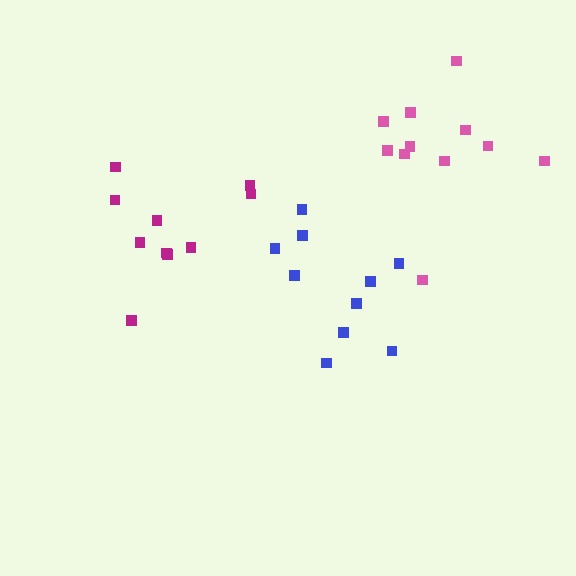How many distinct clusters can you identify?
There are 3 distinct clusters.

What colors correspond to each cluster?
The clusters are colored: magenta, pink, blue.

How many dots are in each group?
Group 1: 10 dots, Group 2: 11 dots, Group 3: 10 dots (31 total).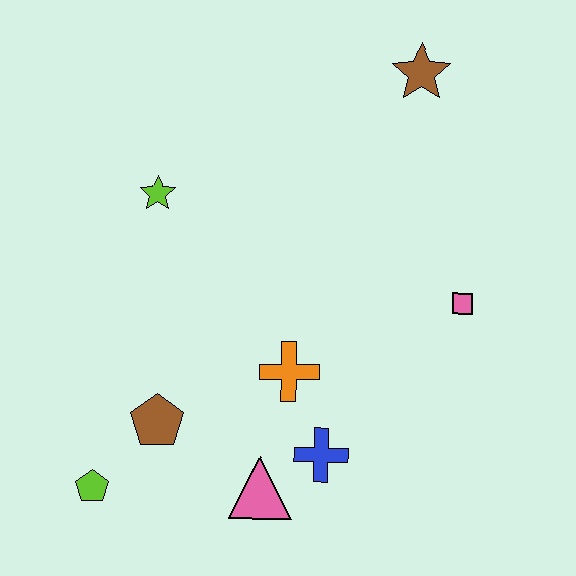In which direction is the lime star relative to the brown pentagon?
The lime star is above the brown pentagon.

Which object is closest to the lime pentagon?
The brown pentagon is closest to the lime pentagon.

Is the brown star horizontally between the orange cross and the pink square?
Yes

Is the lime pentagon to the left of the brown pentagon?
Yes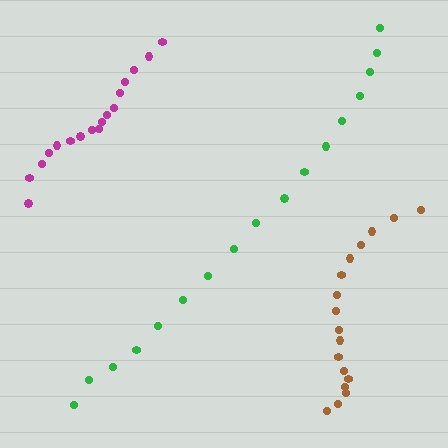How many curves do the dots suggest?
There are 3 distinct paths.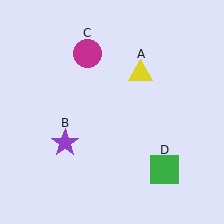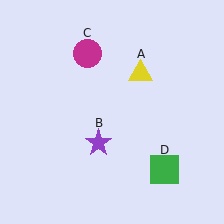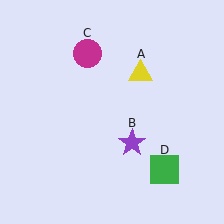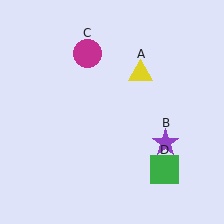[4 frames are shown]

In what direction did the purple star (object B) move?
The purple star (object B) moved right.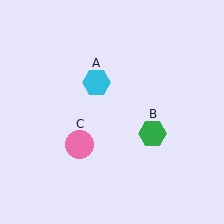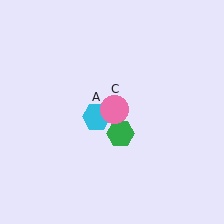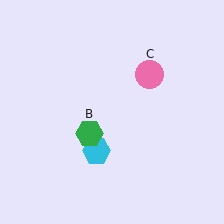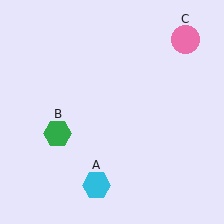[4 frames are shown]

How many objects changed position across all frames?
3 objects changed position: cyan hexagon (object A), green hexagon (object B), pink circle (object C).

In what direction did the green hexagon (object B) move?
The green hexagon (object B) moved left.